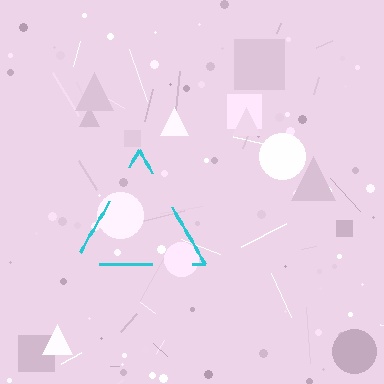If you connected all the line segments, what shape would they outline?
They would outline a triangle.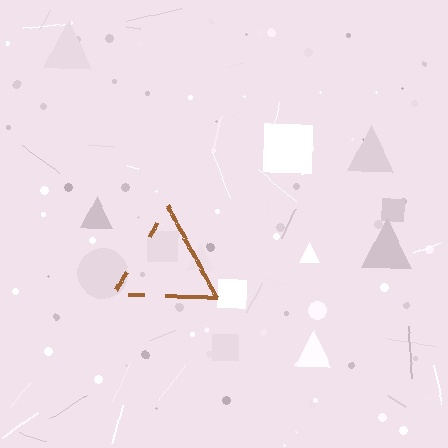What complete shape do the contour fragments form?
The contour fragments form a triangle.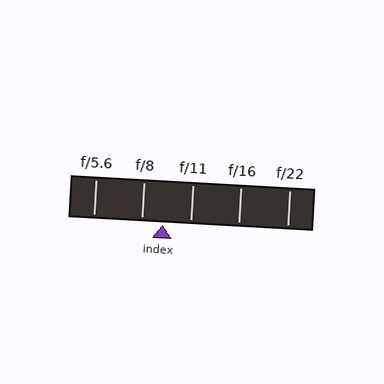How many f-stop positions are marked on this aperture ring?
There are 5 f-stop positions marked.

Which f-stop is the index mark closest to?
The index mark is closest to f/8.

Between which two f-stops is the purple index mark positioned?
The index mark is between f/8 and f/11.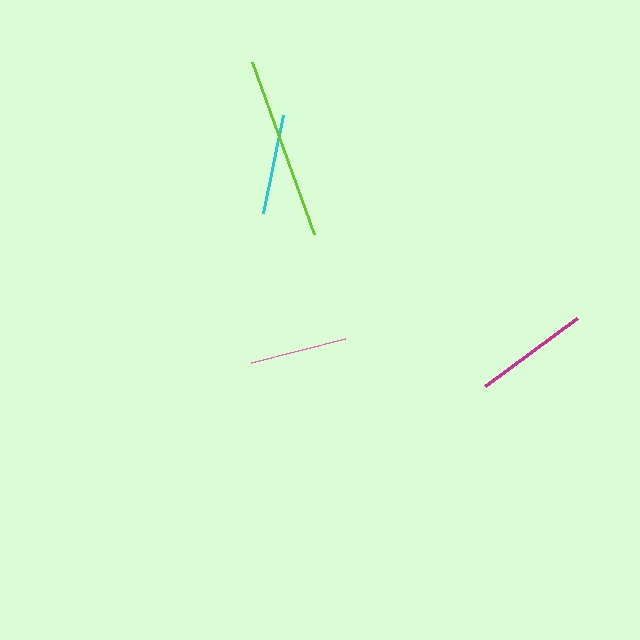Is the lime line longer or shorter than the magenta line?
The lime line is longer than the magenta line.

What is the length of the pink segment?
The pink segment is approximately 98 pixels long.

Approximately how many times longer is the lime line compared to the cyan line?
The lime line is approximately 1.8 times the length of the cyan line.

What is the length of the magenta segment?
The magenta segment is approximately 114 pixels long.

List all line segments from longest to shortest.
From longest to shortest: lime, magenta, cyan, pink.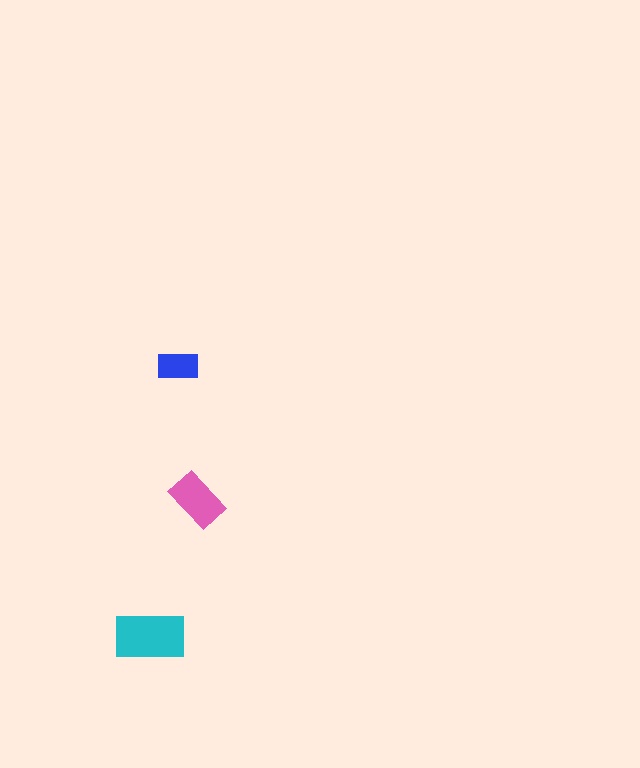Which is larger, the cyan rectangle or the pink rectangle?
The cyan one.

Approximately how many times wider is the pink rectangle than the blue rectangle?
About 1.5 times wider.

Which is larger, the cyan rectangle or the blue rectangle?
The cyan one.